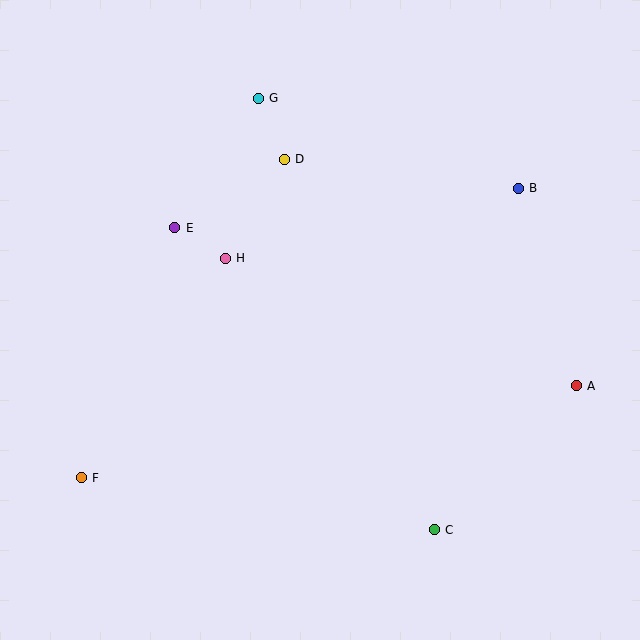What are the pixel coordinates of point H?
Point H is at (225, 258).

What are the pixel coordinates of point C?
Point C is at (434, 530).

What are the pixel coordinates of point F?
Point F is at (81, 478).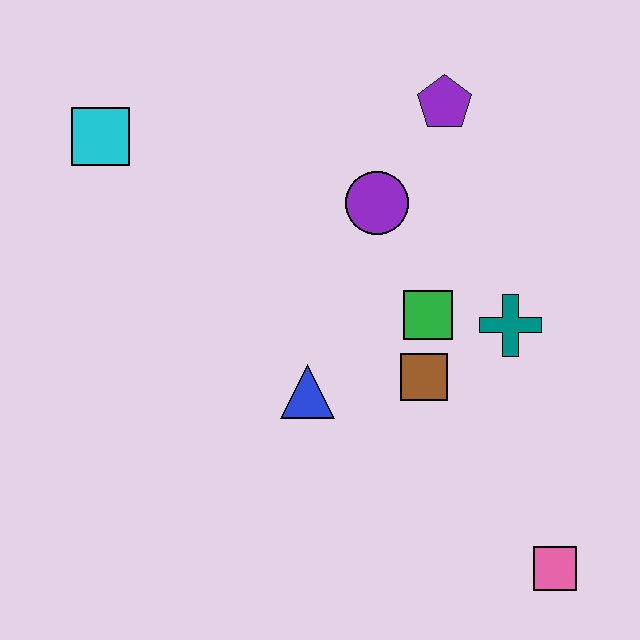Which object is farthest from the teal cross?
The cyan square is farthest from the teal cross.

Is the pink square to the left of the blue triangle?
No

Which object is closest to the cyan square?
The purple circle is closest to the cyan square.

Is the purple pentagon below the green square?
No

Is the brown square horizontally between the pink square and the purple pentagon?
No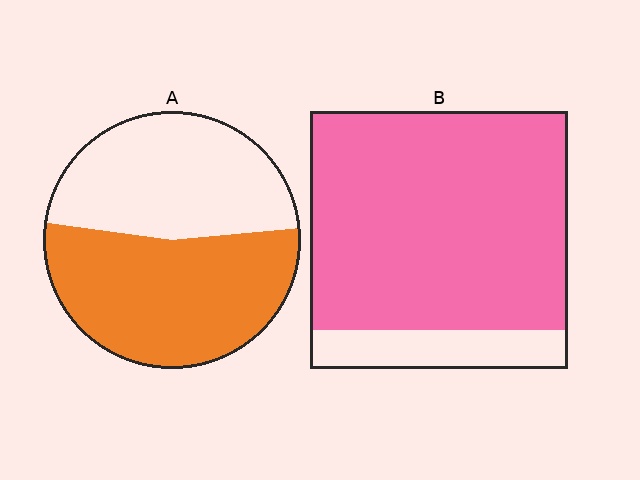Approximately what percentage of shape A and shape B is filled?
A is approximately 55% and B is approximately 85%.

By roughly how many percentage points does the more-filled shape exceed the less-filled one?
By roughly 30 percentage points (B over A).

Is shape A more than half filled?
Roughly half.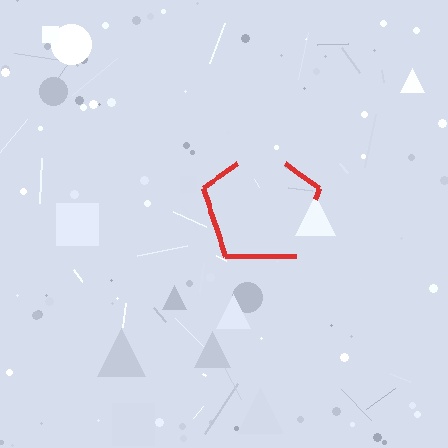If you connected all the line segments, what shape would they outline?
They would outline a pentagon.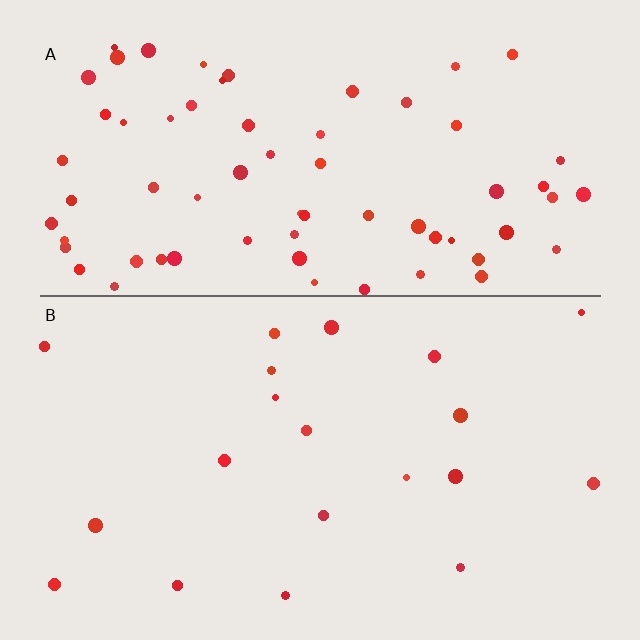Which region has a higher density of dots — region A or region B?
A (the top).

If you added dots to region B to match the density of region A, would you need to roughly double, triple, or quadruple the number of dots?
Approximately triple.